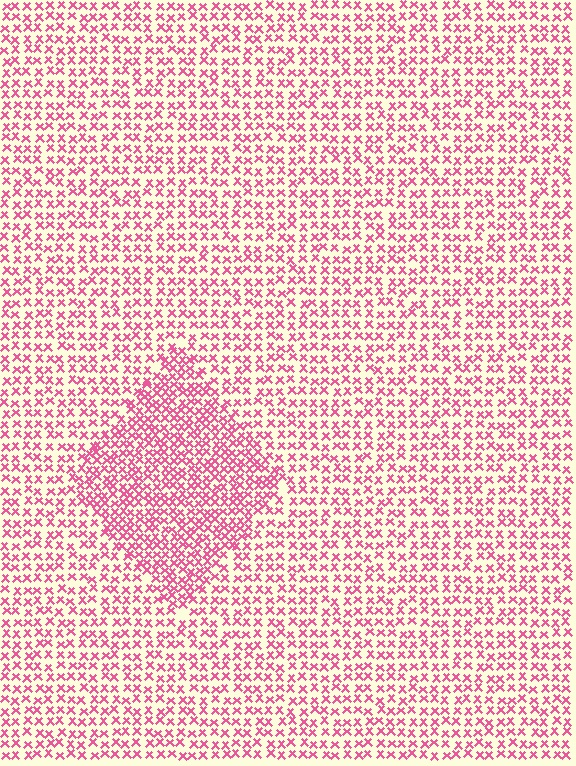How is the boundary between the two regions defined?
The boundary is defined by a change in element density (approximately 1.7x ratio). All elements are the same color, size, and shape.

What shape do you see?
I see a diamond.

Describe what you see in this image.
The image contains small pink elements arranged at two different densities. A diamond-shaped region is visible where the elements are more densely packed than the surrounding area.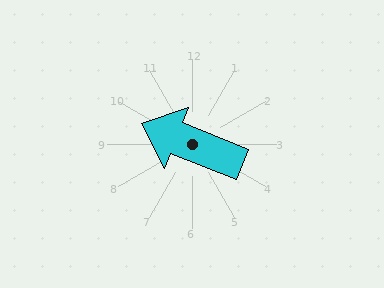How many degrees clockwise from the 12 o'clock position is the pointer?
Approximately 292 degrees.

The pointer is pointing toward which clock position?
Roughly 10 o'clock.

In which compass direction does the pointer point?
West.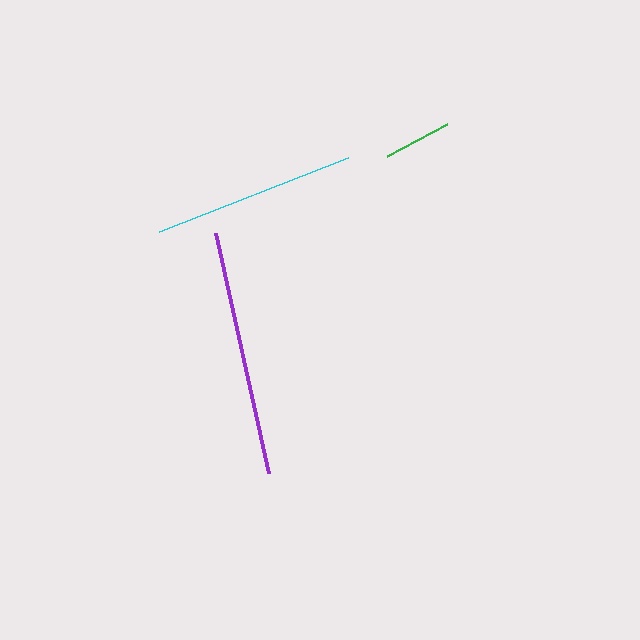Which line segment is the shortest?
The green line is the shortest at approximately 68 pixels.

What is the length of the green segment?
The green segment is approximately 68 pixels long.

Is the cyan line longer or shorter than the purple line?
The purple line is longer than the cyan line.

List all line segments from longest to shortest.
From longest to shortest: purple, cyan, green.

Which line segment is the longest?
The purple line is the longest at approximately 247 pixels.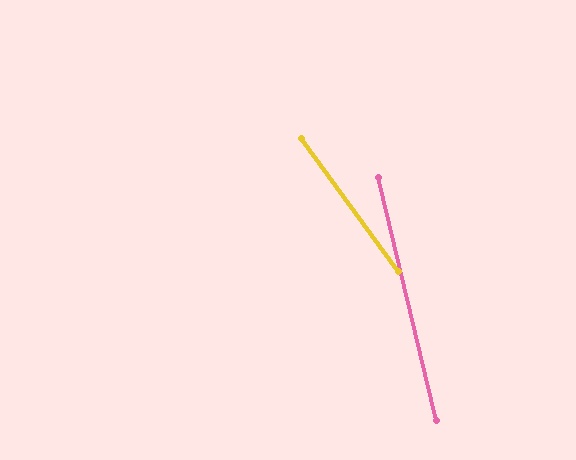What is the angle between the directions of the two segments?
Approximately 23 degrees.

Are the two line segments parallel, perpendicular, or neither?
Neither parallel nor perpendicular — they differ by about 23°.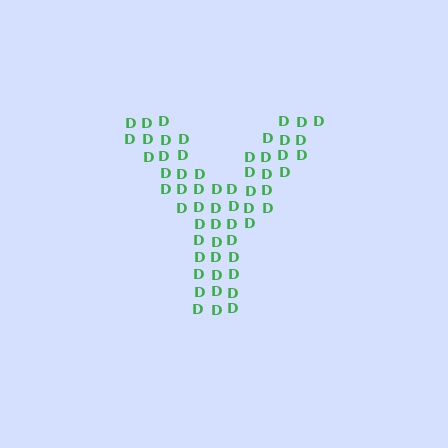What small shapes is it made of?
It is made of small letter D's.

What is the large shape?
The large shape is the letter Y.